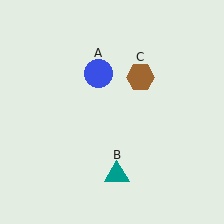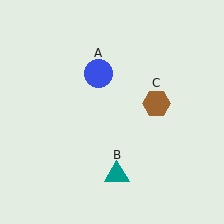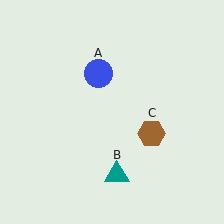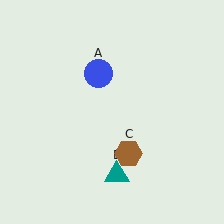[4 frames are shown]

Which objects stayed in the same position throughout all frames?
Blue circle (object A) and teal triangle (object B) remained stationary.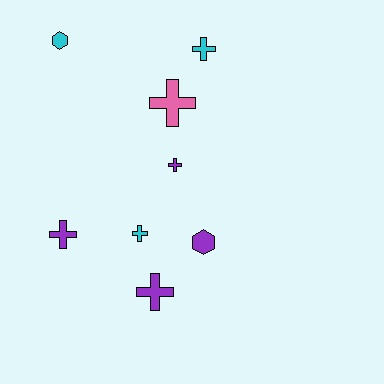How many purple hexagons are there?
There is 1 purple hexagon.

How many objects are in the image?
There are 8 objects.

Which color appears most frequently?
Purple, with 4 objects.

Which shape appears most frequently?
Cross, with 6 objects.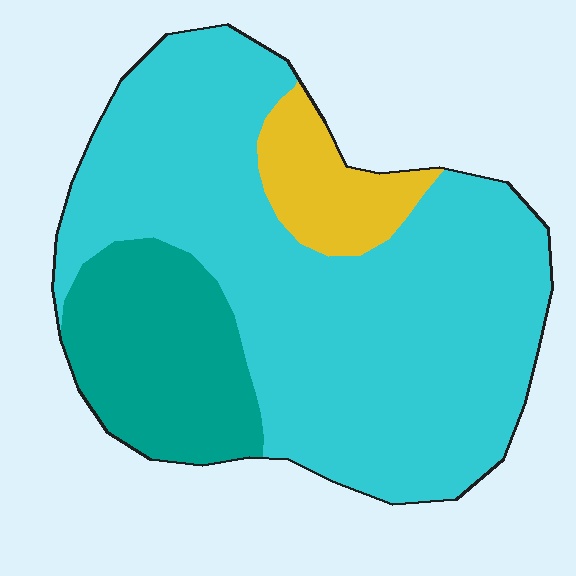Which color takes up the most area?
Cyan, at roughly 70%.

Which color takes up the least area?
Yellow, at roughly 10%.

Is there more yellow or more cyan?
Cyan.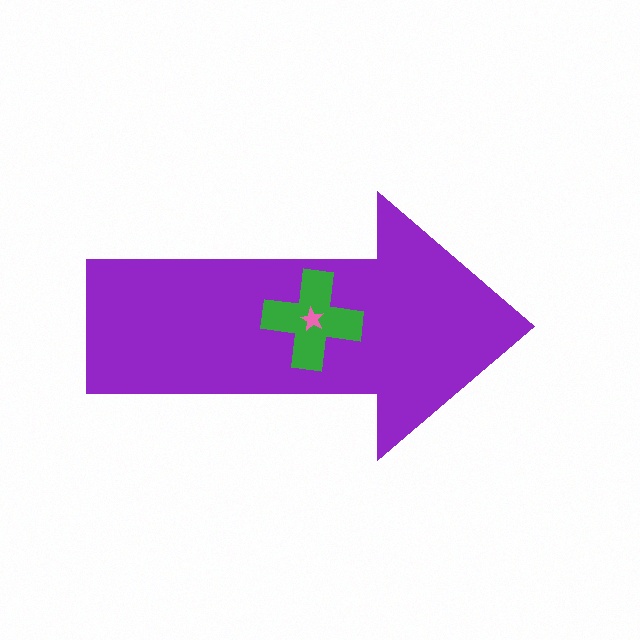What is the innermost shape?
The pink star.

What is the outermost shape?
The purple arrow.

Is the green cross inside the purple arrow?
Yes.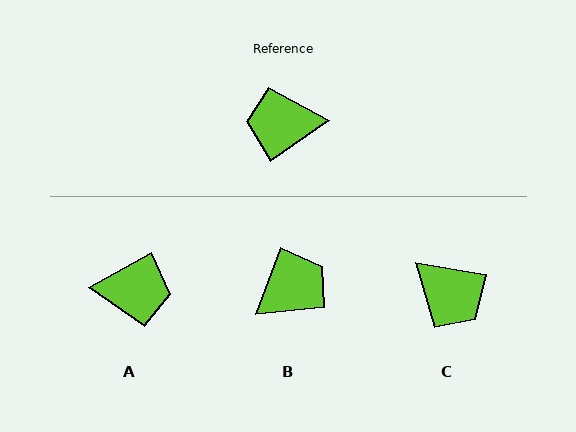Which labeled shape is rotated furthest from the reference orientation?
A, about 174 degrees away.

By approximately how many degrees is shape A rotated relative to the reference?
Approximately 174 degrees counter-clockwise.